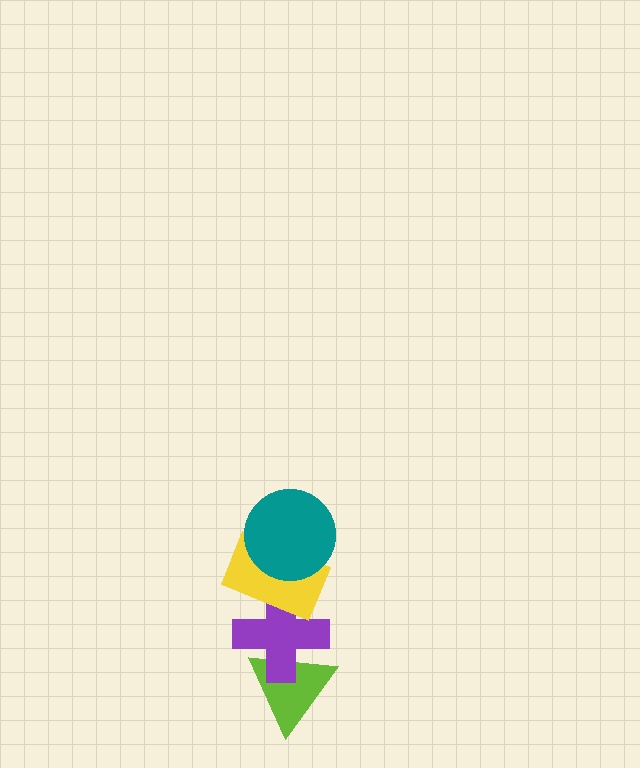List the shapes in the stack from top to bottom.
From top to bottom: the teal circle, the yellow rectangle, the purple cross, the lime triangle.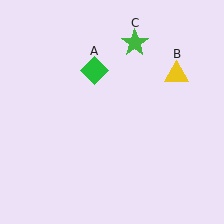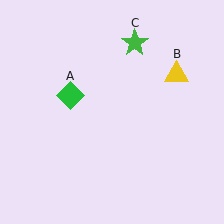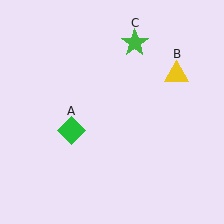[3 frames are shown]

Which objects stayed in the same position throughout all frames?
Yellow triangle (object B) and green star (object C) remained stationary.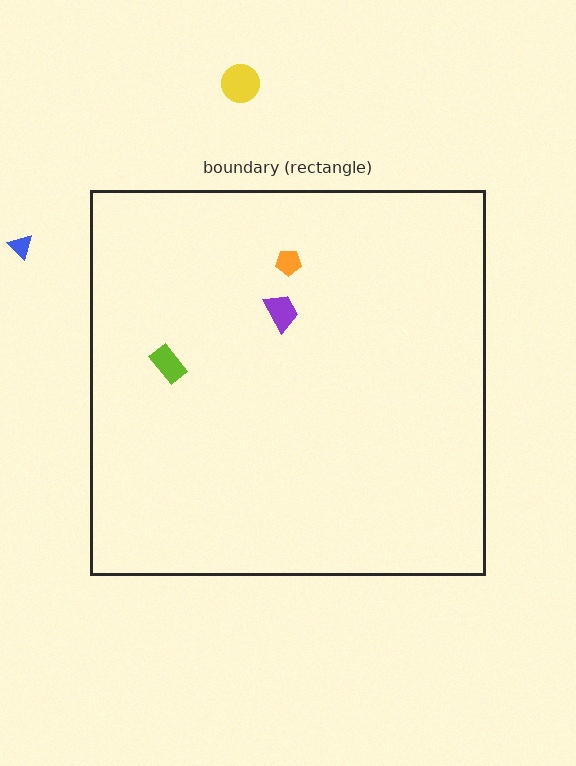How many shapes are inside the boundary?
3 inside, 2 outside.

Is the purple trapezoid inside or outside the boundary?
Inside.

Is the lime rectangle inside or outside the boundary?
Inside.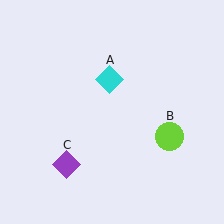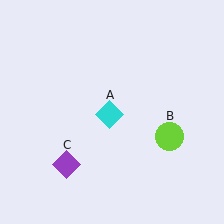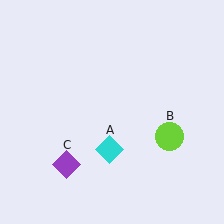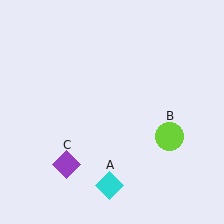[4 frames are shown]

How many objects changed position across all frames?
1 object changed position: cyan diamond (object A).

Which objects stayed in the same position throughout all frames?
Lime circle (object B) and purple diamond (object C) remained stationary.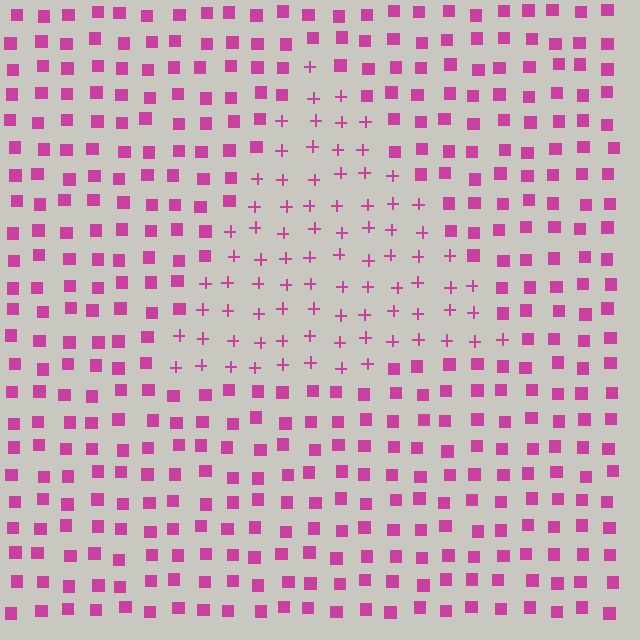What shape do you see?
I see a triangle.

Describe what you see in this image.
The image is filled with small magenta elements arranged in a uniform grid. A triangle-shaped region contains plus signs, while the surrounding area contains squares. The boundary is defined purely by the change in element shape.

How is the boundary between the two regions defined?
The boundary is defined by a change in element shape: plus signs inside vs. squares outside. All elements share the same color and spacing.